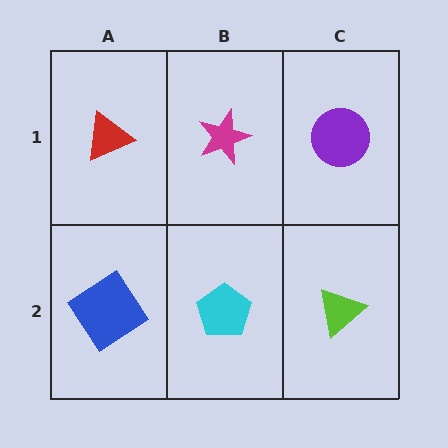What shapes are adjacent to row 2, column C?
A purple circle (row 1, column C), a cyan pentagon (row 2, column B).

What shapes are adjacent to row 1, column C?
A lime triangle (row 2, column C), a magenta star (row 1, column B).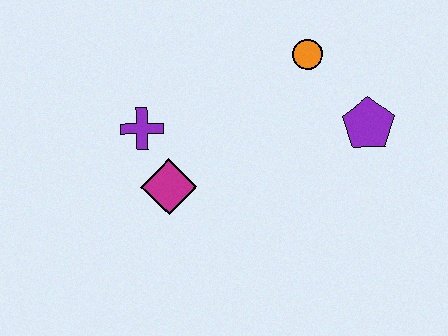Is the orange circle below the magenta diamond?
No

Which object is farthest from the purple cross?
The purple pentagon is farthest from the purple cross.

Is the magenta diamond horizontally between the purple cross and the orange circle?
Yes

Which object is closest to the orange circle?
The purple pentagon is closest to the orange circle.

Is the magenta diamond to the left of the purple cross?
No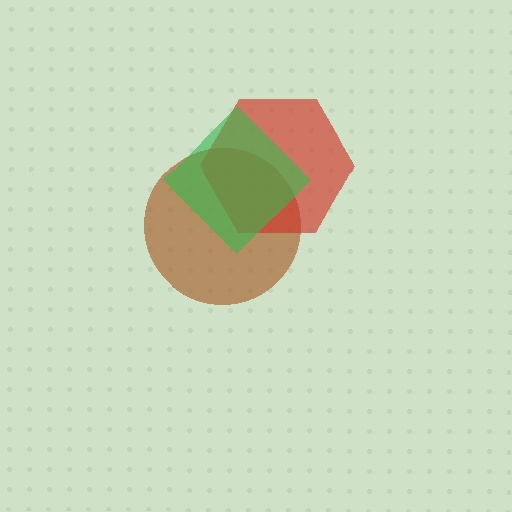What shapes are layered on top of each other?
The layered shapes are: a brown circle, a red hexagon, a green diamond.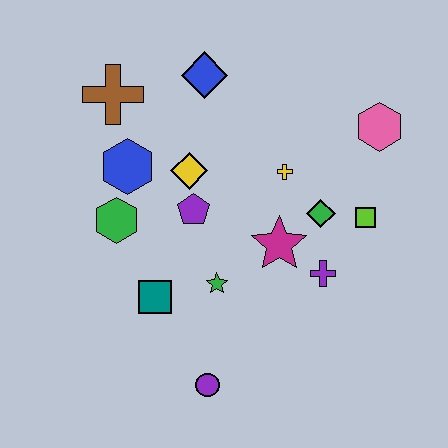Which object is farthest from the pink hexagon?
The purple circle is farthest from the pink hexagon.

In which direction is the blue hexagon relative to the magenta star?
The blue hexagon is to the left of the magenta star.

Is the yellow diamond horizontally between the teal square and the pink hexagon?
Yes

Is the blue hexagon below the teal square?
No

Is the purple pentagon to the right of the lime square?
No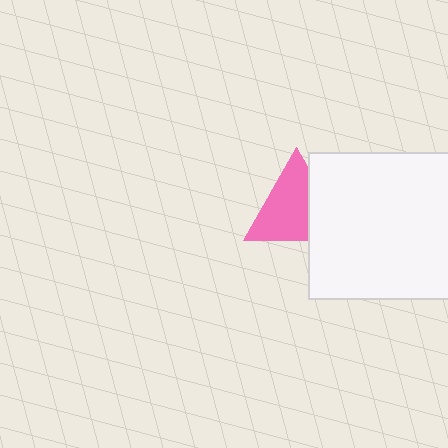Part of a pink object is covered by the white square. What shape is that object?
It is a triangle.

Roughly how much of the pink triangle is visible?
Most of it is visible (roughly 68%).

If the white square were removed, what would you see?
You would see the complete pink triangle.